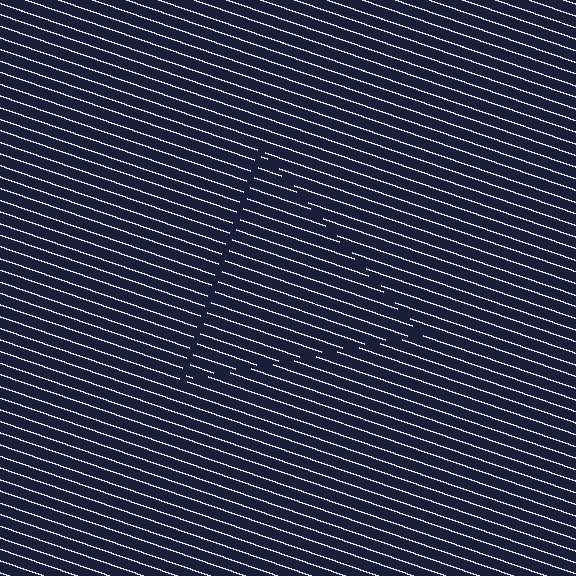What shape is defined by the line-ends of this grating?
An illusory triangle. The interior of the shape contains the same grating, shifted by half a period — the contour is defined by the phase discontinuity where line-ends from the inner and outer gratings abut.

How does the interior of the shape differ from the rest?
The interior of the shape contains the same grating, shifted by half a period — the contour is defined by the phase discontinuity where line-ends from the inner and outer gratings abut.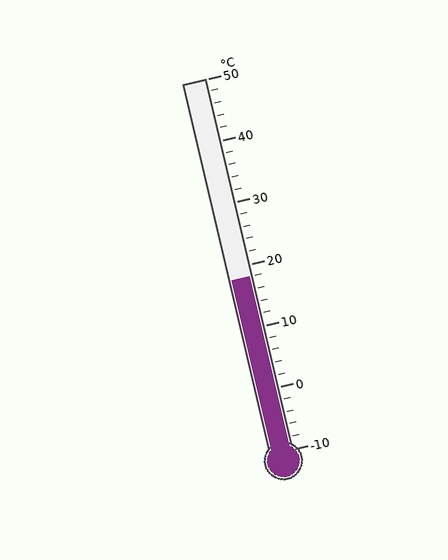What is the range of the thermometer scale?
The thermometer scale ranges from -10°C to 50°C.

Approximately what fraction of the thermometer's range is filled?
The thermometer is filled to approximately 45% of its range.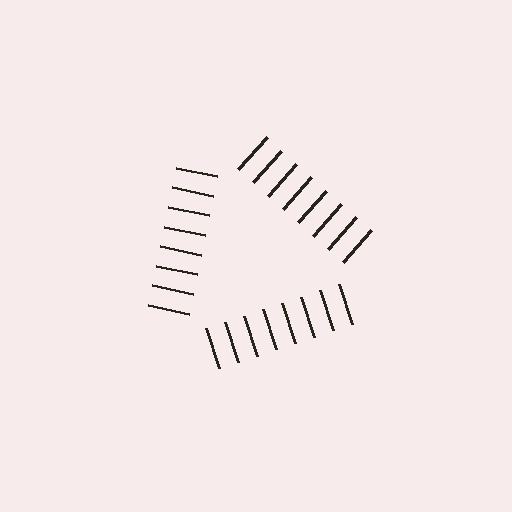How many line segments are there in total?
24 — 8 along each of the 3 edges.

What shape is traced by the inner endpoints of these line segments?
An illusory triangle — the line segments terminate on its edges but no continuous stroke is drawn.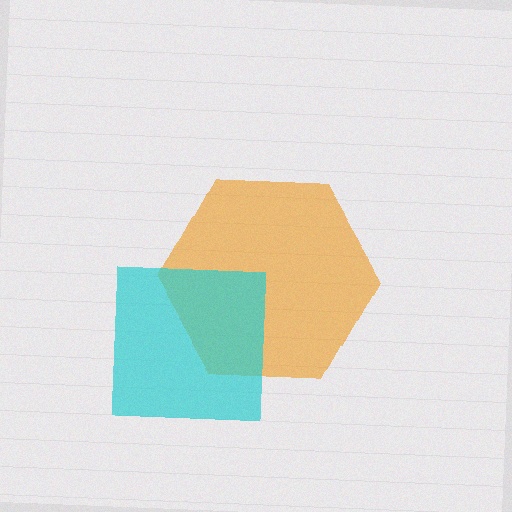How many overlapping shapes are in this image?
There are 2 overlapping shapes in the image.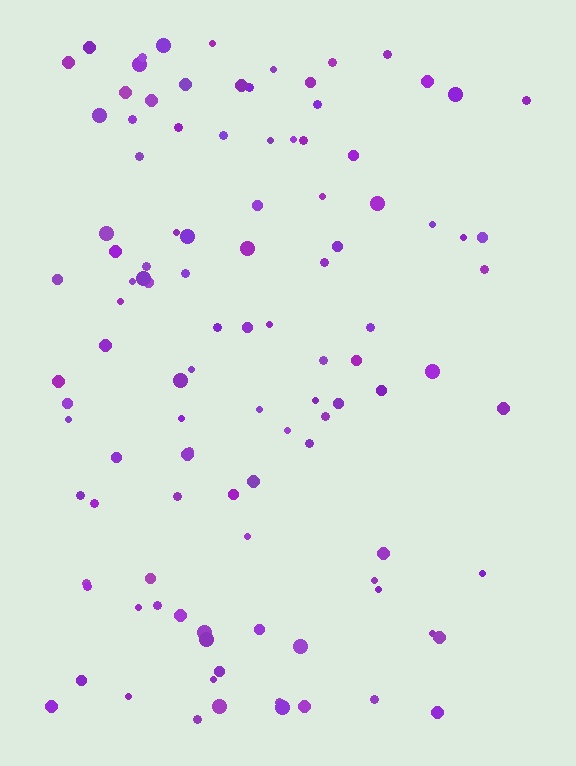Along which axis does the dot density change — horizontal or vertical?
Horizontal.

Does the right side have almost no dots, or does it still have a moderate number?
Still a moderate number, just noticeably fewer than the left.